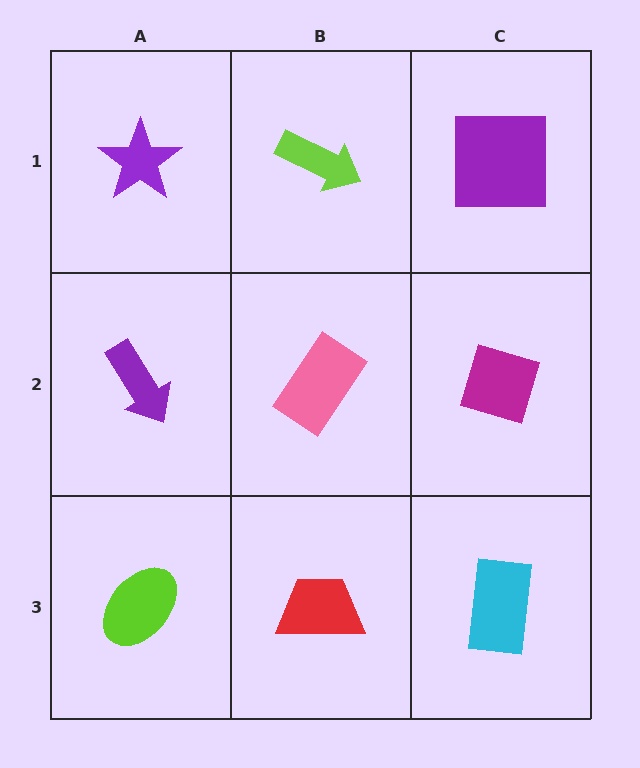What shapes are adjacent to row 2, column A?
A purple star (row 1, column A), a lime ellipse (row 3, column A), a pink rectangle (row 2, column B).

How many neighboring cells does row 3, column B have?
3.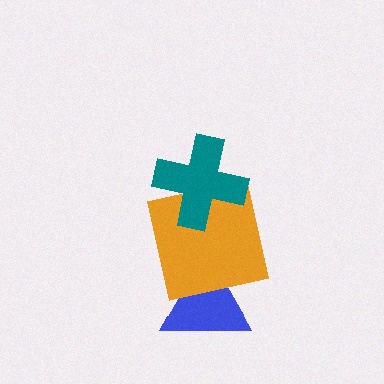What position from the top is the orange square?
The orange square is 2nd from the top.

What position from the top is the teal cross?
The teal cross is 1st from the top.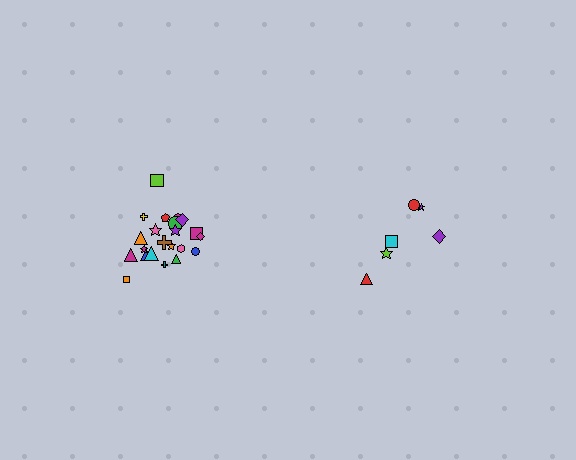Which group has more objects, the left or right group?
The left group.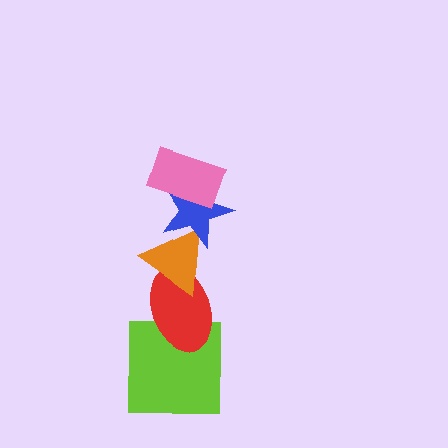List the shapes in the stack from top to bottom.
From top to bottom: the pink rectangle, the blue star, the orange triangle, the red ellipse, the lime square.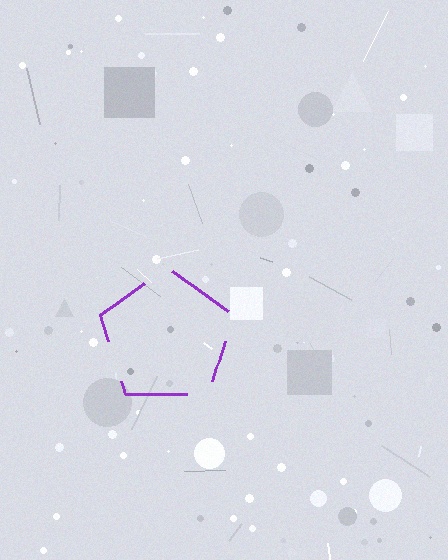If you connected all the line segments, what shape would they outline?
They would outline a pentagon.